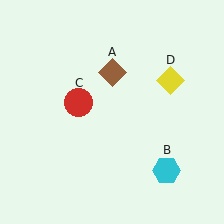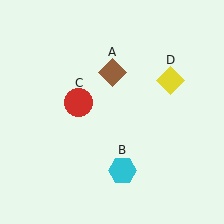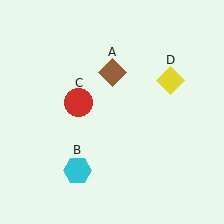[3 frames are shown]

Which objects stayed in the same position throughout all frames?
Brown diamond (object A) and red circle (object C) and yellow diamond (object D) remained stationary.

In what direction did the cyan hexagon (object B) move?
The cyan hexagon (object B) moved left.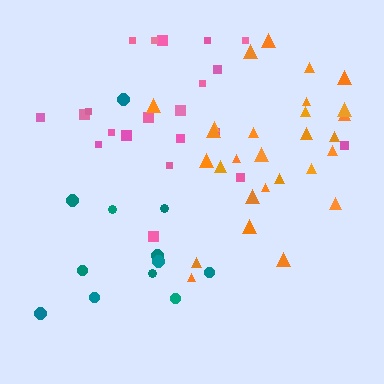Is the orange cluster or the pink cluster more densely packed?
Orange.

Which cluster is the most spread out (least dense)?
Teal.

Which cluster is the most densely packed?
Orange.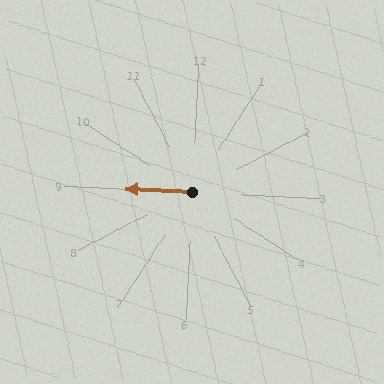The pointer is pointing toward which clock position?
Roughly 9 o'clock.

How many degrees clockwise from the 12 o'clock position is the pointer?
Approximately 270 degrees.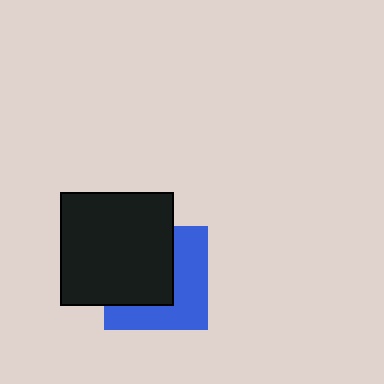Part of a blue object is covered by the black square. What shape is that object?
It is a square.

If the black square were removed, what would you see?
You would see the complete blue square.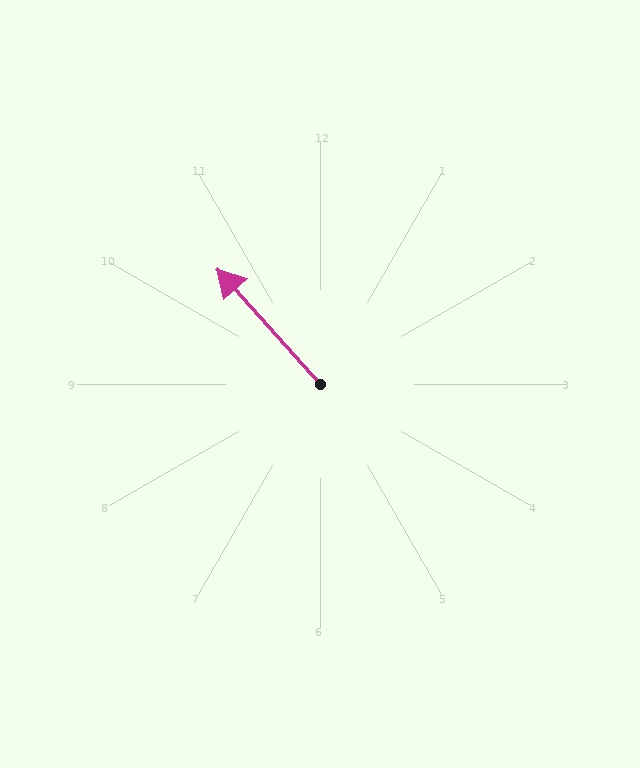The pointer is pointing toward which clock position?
Roughly 11 o'clock.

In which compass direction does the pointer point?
Northwest.